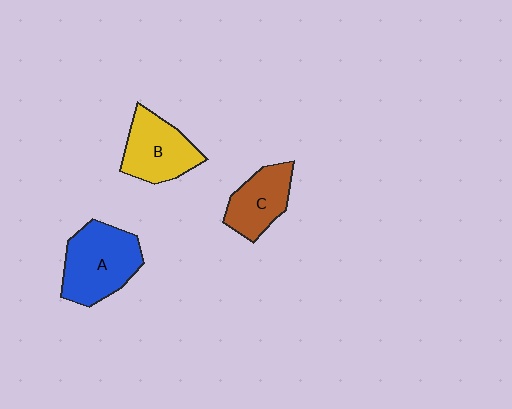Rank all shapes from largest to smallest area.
From largest to smallest: A (blue), B (yellow), C (brown).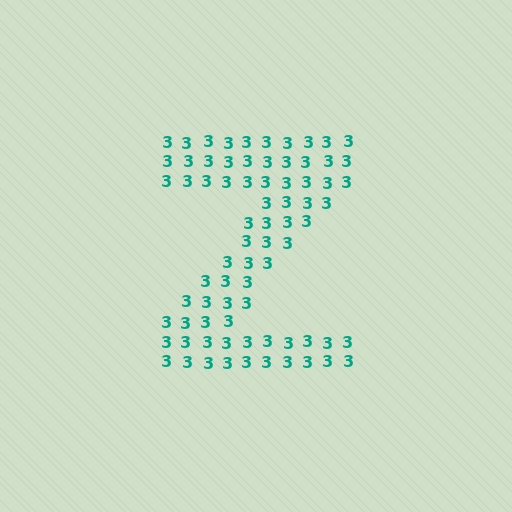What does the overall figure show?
The overall figure shows the letter Z.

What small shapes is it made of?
It is made of small digit 3's.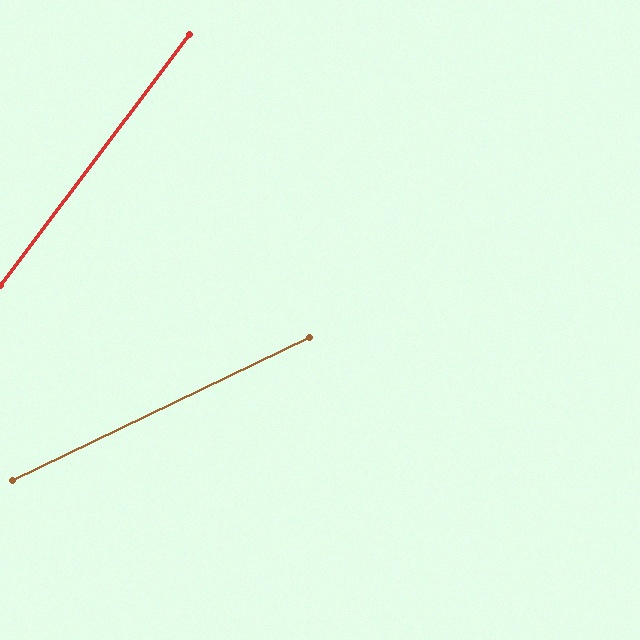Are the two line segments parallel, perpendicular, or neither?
Neither parallel nor perpendicular — they differ by about 27°.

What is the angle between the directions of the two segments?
Approximately 27 degrees.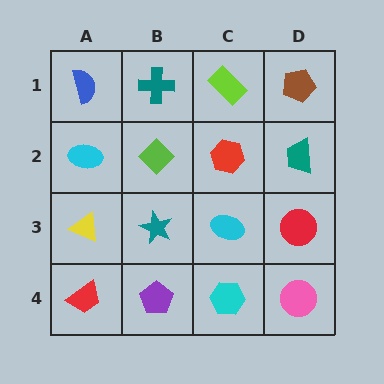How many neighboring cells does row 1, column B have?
3.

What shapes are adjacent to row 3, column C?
A red hexagon (row 2, column C), a cyan hexagon (row 4, column C), a teal star (row 3, column B), a red circle (row 3, column D).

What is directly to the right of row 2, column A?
A lime diamond.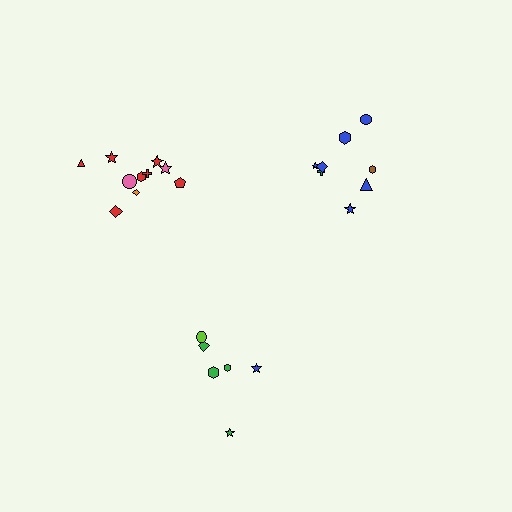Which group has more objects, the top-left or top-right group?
The top-left group.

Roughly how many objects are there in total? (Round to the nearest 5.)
Roughly 25 objects in total.